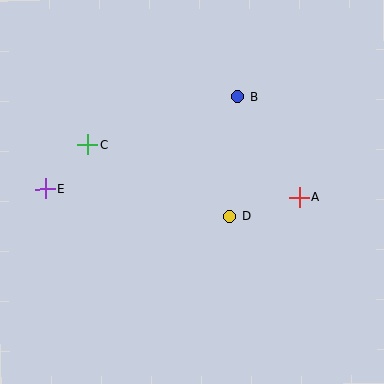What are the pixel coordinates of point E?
Point E is at (45, 189).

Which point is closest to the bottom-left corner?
Point E is closest to the bottom-left corner.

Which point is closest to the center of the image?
Point D at (230, 216) is closest to the center.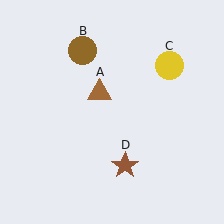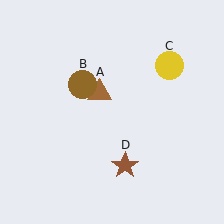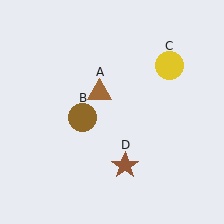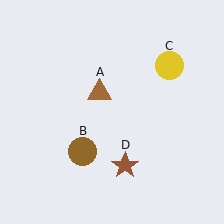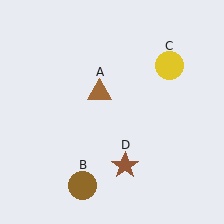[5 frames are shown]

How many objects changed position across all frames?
1 object changed position: brown circle (object B).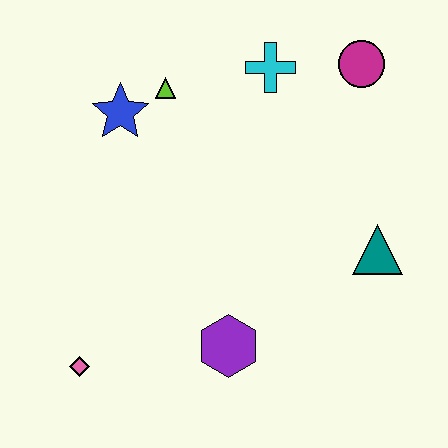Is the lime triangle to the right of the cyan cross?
No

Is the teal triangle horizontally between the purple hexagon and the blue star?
No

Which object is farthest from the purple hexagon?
The magenta circle is farthest from the purple hexagon.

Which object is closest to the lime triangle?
The blue star is closest to the lime triangle.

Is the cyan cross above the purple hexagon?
Yes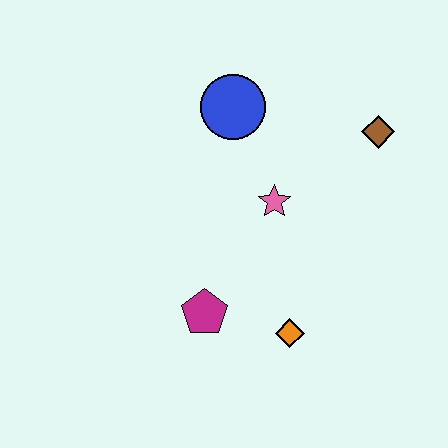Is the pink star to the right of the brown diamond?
No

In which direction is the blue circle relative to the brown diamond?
The blue circle is to the left of the brown diamond.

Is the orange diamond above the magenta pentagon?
No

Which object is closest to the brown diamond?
The pink star is closest to the brown diamond.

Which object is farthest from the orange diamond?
The blue circle is farthest from the orange diamond.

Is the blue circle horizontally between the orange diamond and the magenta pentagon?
Yes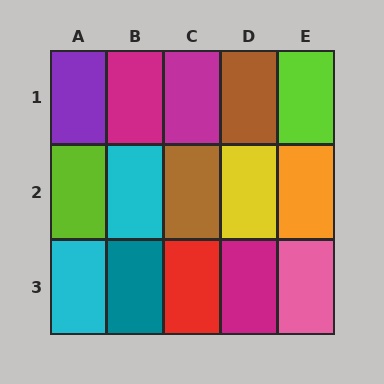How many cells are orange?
1 cell is orange.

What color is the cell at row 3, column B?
Teal.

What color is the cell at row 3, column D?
Magenta.